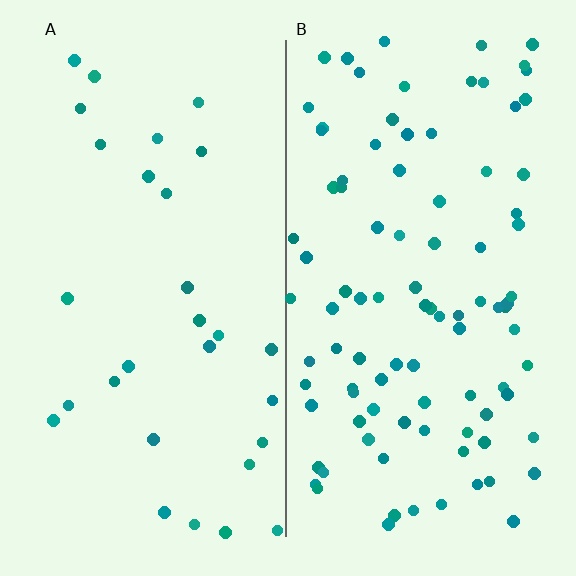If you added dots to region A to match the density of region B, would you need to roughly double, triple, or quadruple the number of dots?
Approximately triple.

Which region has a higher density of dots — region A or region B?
B (the right).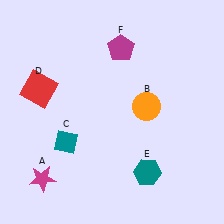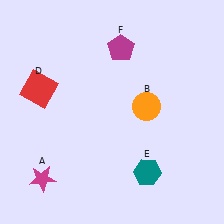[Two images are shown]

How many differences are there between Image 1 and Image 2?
There is 1 difference between the two images.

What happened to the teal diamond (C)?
The teal diamond (C) was removed in Image 2. It was in the bottom-left area of Image 1.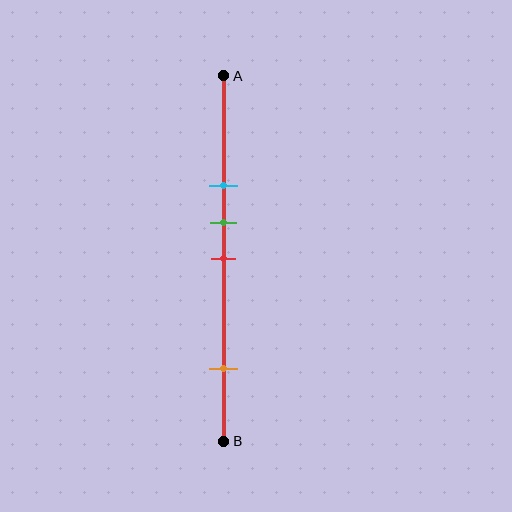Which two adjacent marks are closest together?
The green and red marks are the closest adjacent pair.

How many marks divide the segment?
There are 4 marks dividing the segment.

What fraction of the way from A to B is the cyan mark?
The cyan mark is approximately 30% (0.3) of the way from A to B.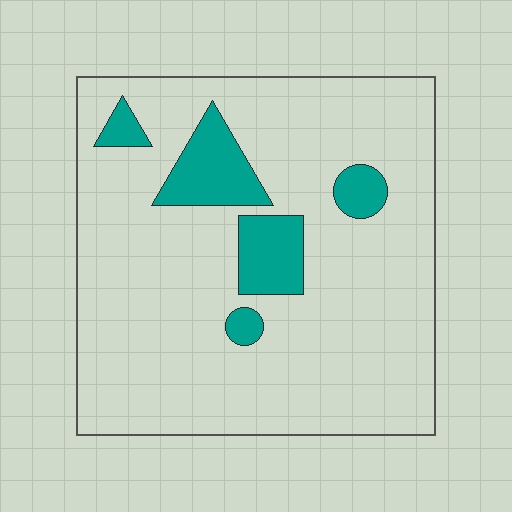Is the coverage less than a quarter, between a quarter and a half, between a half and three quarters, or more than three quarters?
Less than a quarter.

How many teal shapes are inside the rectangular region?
5.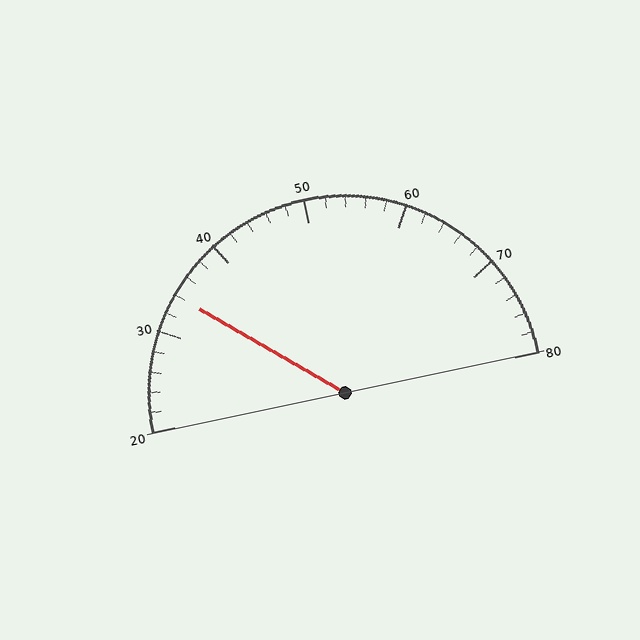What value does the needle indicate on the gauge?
The needle indicates approximately 34.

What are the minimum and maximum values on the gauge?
The gauge ranges from 20 to 80.